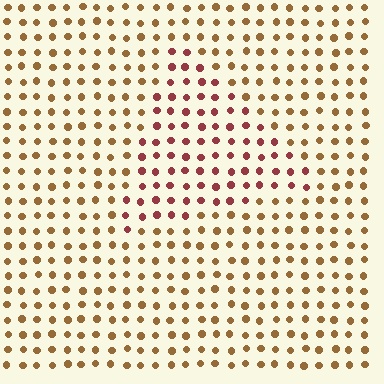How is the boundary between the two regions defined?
The boundary is defined purely by a slight shift in hue (about 41 degrees). Spacing, size, and orientation are identical on both sides.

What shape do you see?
I see a triangle.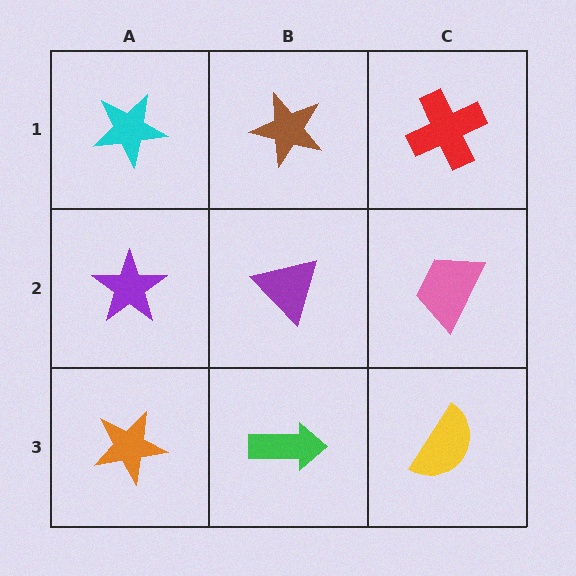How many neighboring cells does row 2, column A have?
3.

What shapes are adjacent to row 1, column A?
A purple star (row 2, column A), a brown star (row 1, column B).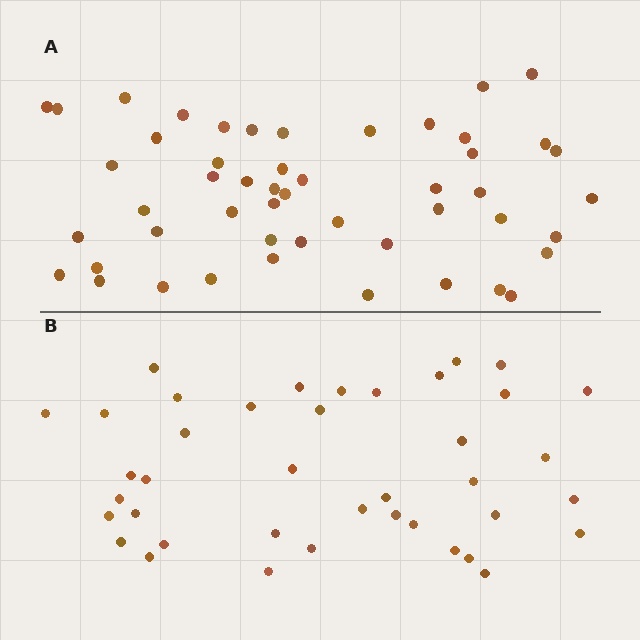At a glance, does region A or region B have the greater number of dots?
Region A (the top region) has more dots.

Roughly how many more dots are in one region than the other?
Region A has roughly 10 or so more dots than region B.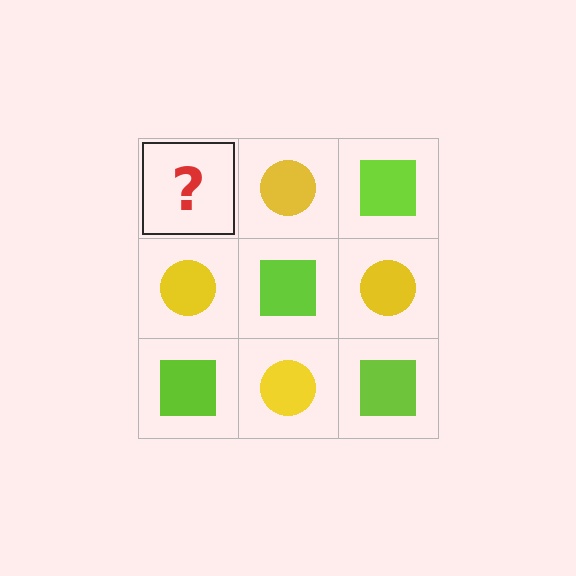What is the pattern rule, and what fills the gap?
The rule is that it alternates lime square and yellow circle in a checkerboard pattern. The gap should be filled with a lime square.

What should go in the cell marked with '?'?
The missing cell should contain a lime square.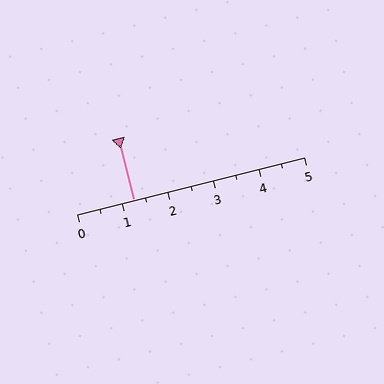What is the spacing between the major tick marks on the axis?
The major ticks are spaced 1 apart.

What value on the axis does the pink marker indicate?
The marker indicates approximately 1.2.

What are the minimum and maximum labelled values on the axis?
The axis runs from 0 to 5.